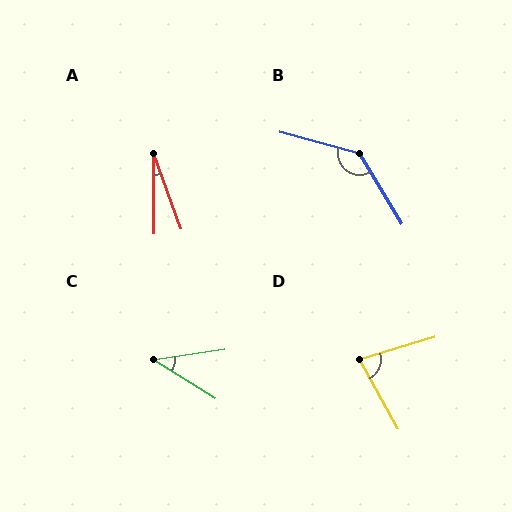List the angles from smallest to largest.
A (20°), C (41°), D (78°), B (136°).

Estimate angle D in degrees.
Approximately 78 degrees.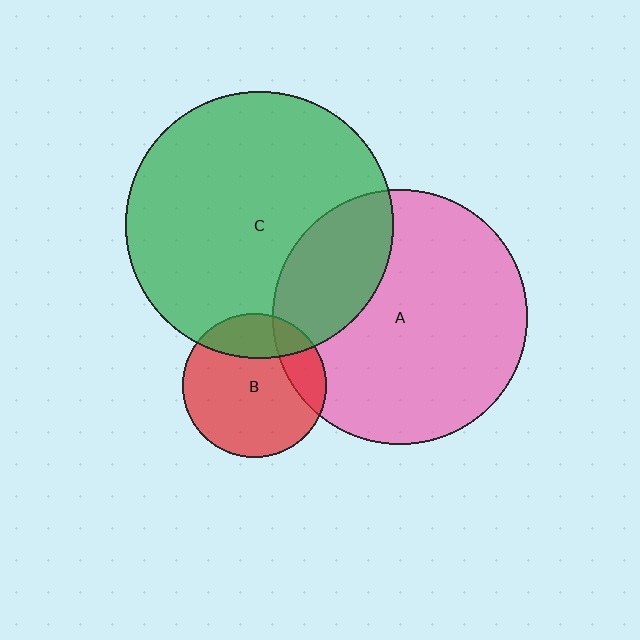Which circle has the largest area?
Circle C (green).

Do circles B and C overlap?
Yes.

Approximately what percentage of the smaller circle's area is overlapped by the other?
Approximately 25%.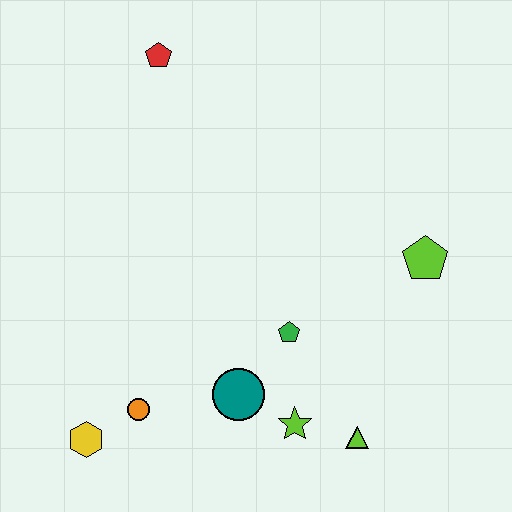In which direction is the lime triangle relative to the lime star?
The lime triangle is to the right of the lime star.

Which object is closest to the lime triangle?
The lime star is closest to the lime triangle.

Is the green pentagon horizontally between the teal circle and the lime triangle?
Yes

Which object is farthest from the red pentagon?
The lime triangle is farthest from the red pentagon.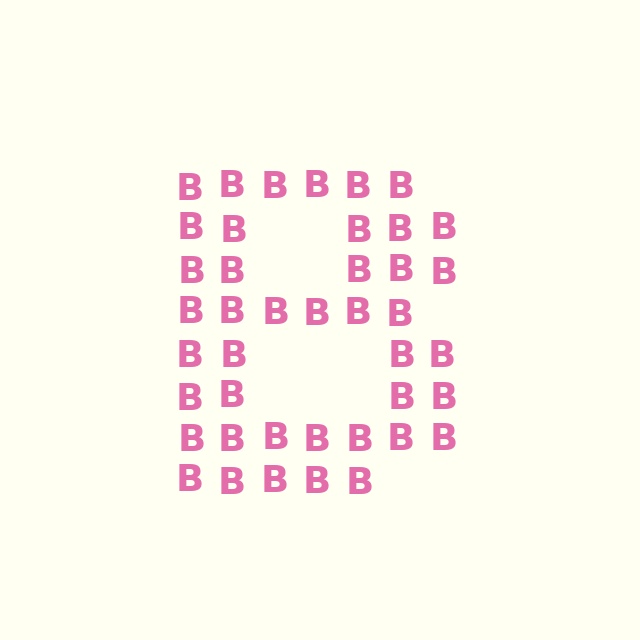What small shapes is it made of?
It is made of small letter B's.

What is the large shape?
The large shape is the letter B.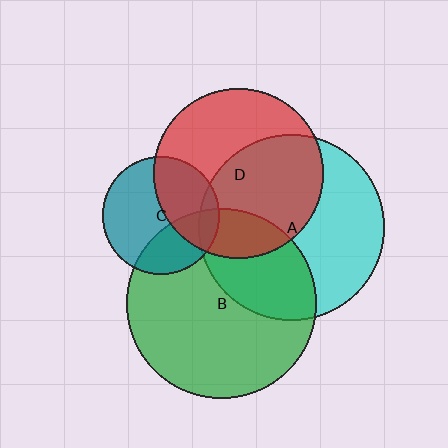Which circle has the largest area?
Circle B (green).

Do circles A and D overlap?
Yes.